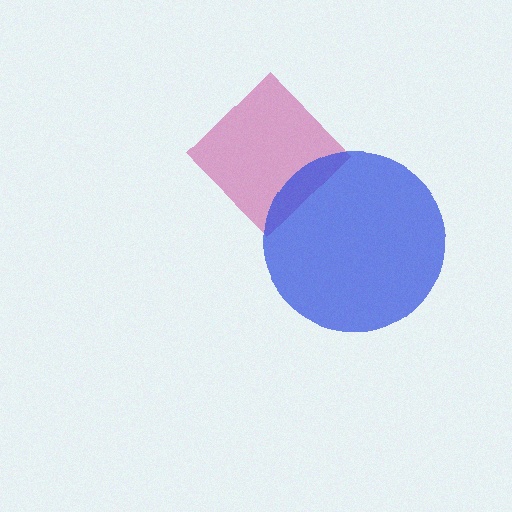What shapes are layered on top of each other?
The layered shapes are: a magenta diamond, a blue circle.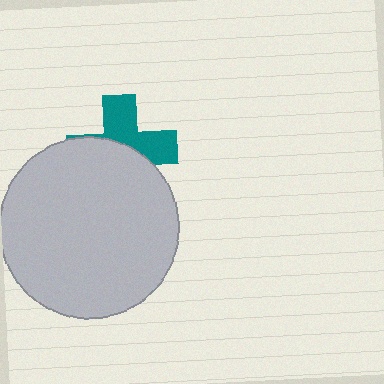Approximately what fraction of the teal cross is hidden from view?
Roughly 54% of the teal cross is hidden behind the light gray circle.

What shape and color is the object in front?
The object in front is a light gray circle.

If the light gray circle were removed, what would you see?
You would see the complete teal cross.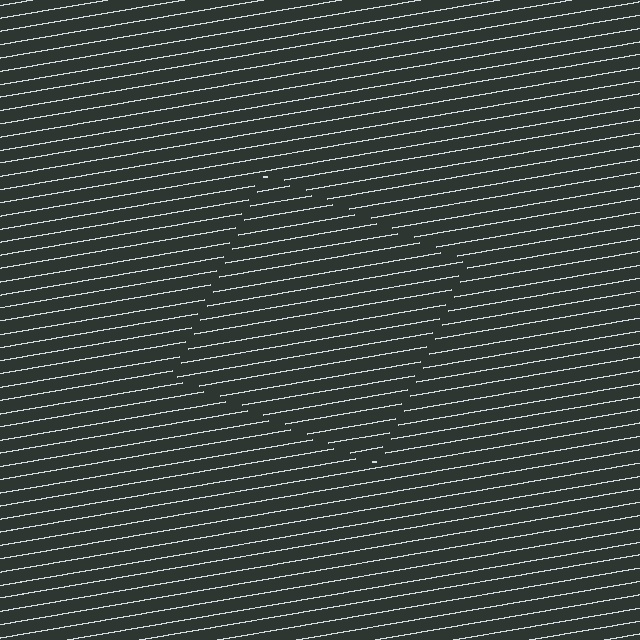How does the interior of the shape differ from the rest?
The interior of the shape contains the same grating, shifted by half a period — the contour is defined by the phase discontinuity where line-ends from the inner and outer gratings abut.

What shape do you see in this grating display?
An illusory square. The interior of the shape contains the same grating, shifted by half a period — the contour is defined by the phase discontinuity where line-ends from the inner and outer gratings abut.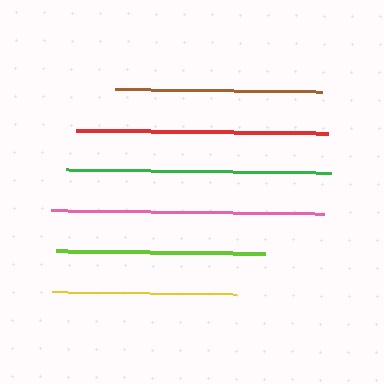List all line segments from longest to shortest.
From longest to shortest: pink, green, red, lime, brown, yellow.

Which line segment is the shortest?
The yellow line is the shortest at approximately 184 pixels.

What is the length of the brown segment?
The brown segment is approximately 206 pixels long.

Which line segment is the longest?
The pink line is the longest at approximately 273 pixels.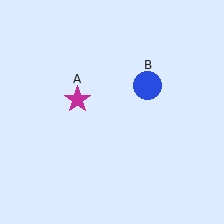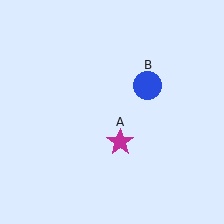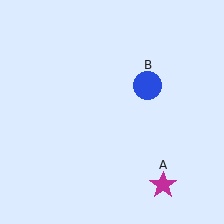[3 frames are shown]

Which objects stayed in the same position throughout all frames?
Blue circle (object B) remained stationary.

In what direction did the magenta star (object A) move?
The magenta star (object A) moved down and to the right.